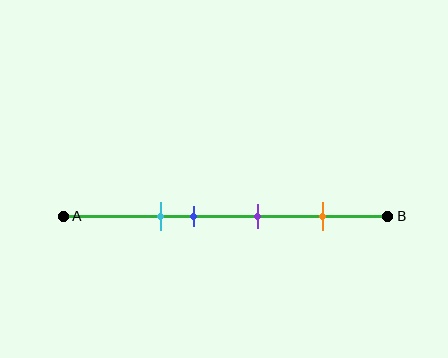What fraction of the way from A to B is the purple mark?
The purple mark is approximately 60% (0.6) of the way from A to B.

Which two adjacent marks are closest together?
The cyan and blue marks are the closest adjacent pair.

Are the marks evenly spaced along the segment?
No, the marks are not evenly spaced.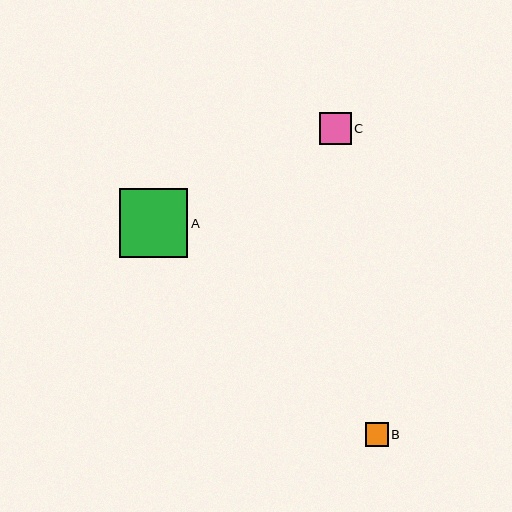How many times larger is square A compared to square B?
Square A is approximately 3.0 times the size of square B.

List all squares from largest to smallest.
From largest to smallest: A, C, B.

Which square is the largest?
Square A is the largest with a size of approximately 69 pixels.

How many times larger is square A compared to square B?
Square A is approximately 3.0 times the size of square B.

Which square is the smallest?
Square B is the smallest with a size of approximately 23 pixels.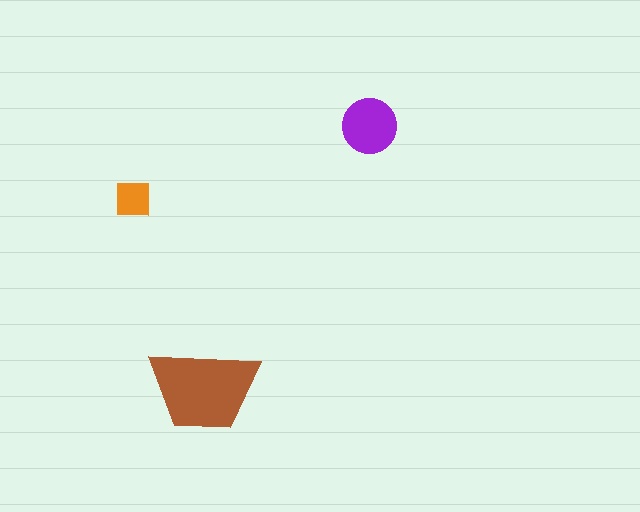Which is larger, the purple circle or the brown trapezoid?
The brown trapezoid.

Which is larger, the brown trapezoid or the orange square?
The brown trapezoid.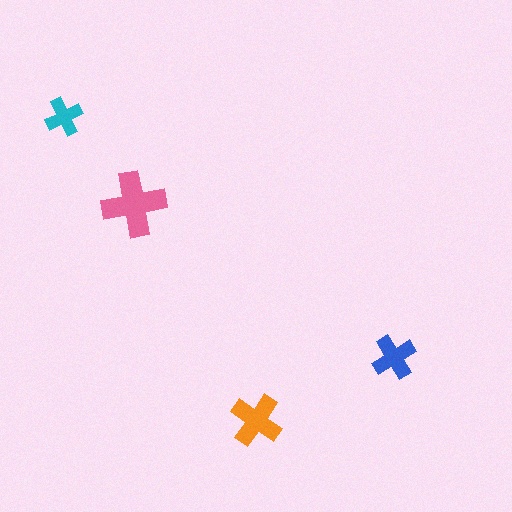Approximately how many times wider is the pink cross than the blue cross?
About 1.5 times wider.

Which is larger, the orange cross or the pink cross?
The pink one.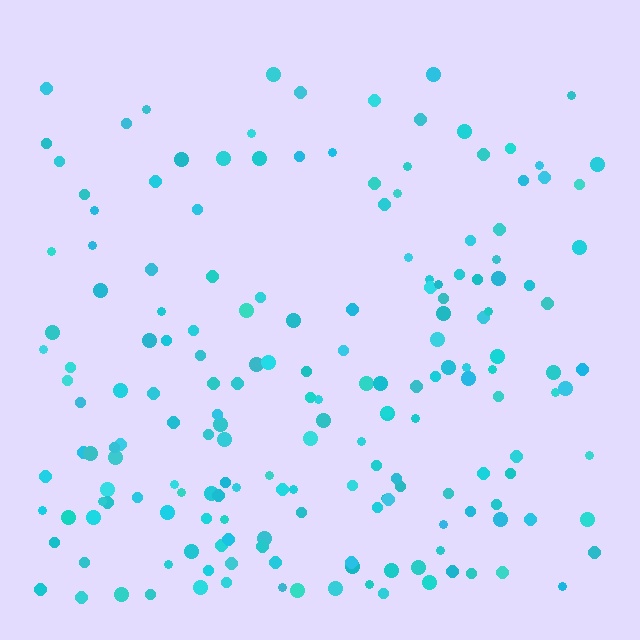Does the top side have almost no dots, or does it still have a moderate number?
Still a moderate number, just noticeably fewer than the bottom.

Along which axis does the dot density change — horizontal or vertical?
Vertical.